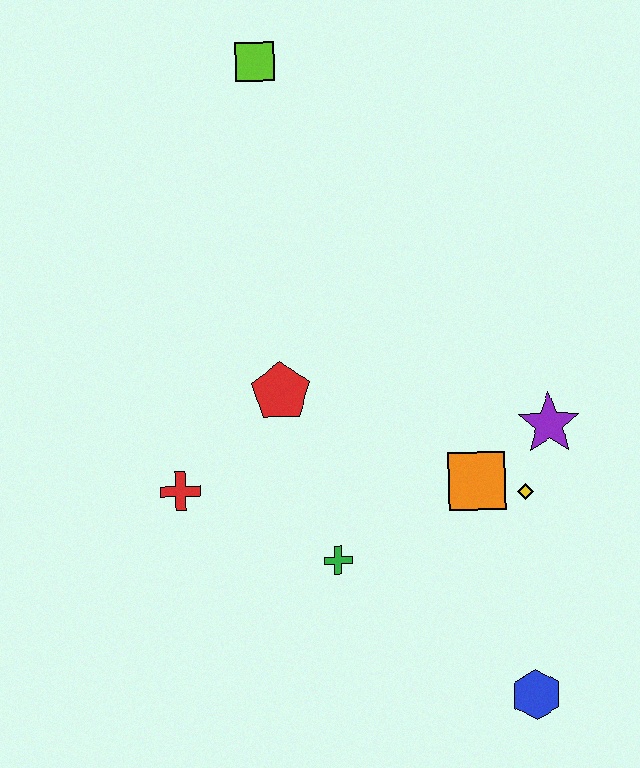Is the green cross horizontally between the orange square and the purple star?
No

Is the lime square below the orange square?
No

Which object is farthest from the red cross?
The lime square is farthest from the red cross.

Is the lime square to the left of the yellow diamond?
Yes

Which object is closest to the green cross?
The orange square is closest to the green cross.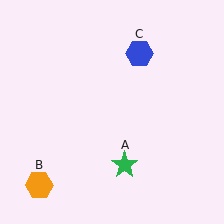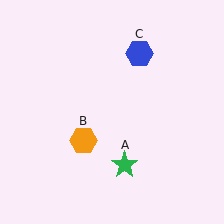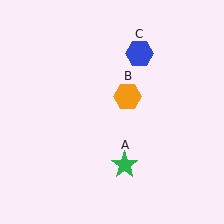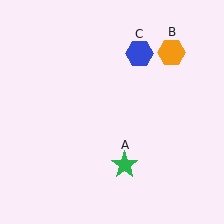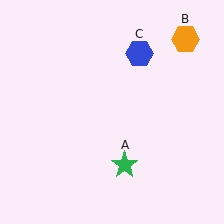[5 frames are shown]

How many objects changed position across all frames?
1 object changed position: orange hexagon (object B).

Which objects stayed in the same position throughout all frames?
Green star (object A) and blue hexagon (object C) remained stationary.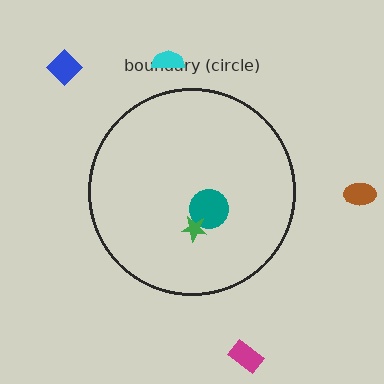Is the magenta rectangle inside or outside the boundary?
Outside.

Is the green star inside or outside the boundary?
Inside.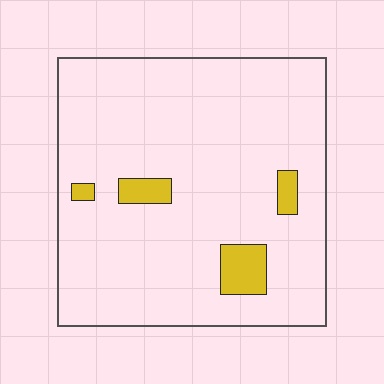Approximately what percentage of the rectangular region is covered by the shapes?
Approximately 5%.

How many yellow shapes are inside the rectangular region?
4.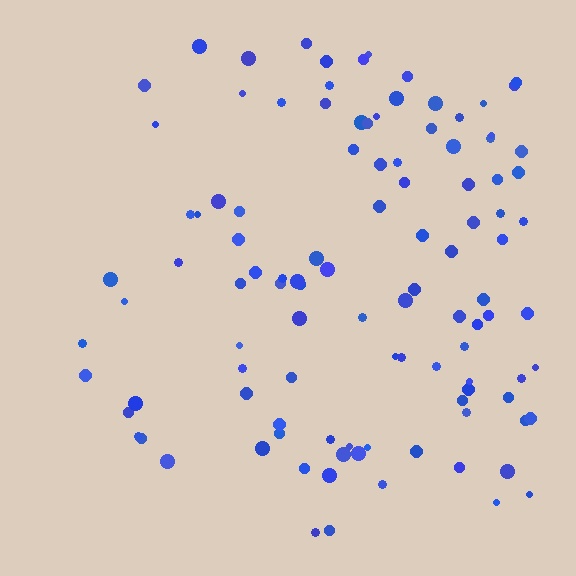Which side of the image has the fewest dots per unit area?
The left.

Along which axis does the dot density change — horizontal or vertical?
Horizontal.